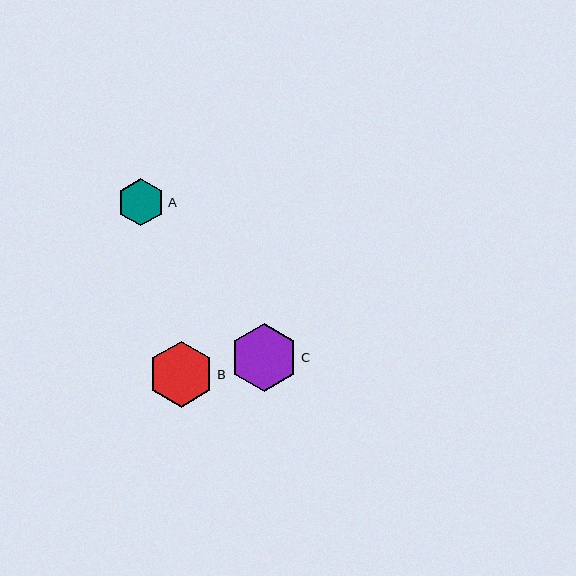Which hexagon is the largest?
Hexagon C is the largest with a size of approximately 68 pixels.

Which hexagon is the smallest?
Hexagon A is the smallest with a size of approximately 47 pixels.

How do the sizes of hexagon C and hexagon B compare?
Hexagon C and hexagon B are approximately the same size.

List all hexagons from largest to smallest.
From largest to smallest: C, B, A.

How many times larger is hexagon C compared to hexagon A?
Hexagon C is approximately 1.4 times the size of hexagon A.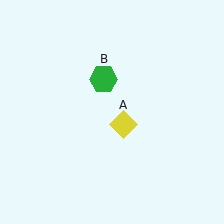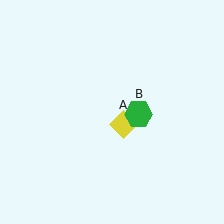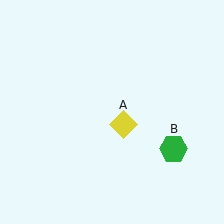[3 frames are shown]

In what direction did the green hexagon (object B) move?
The green hexagon (object B) moved down and to the right.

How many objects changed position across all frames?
1 object changed position: green hexagon (object B).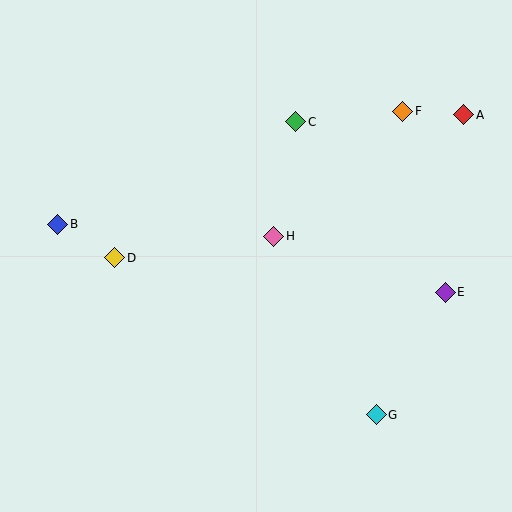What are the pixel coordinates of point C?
Point C is at (296, 122).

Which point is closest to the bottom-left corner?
Point D is closest to the bottom-left corner.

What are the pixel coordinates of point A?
Point A is at (464, 115).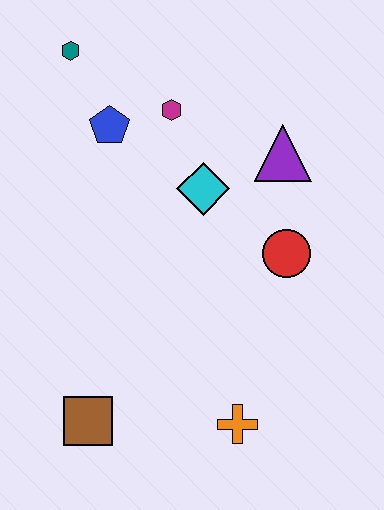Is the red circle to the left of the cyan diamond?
No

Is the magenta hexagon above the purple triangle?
Yes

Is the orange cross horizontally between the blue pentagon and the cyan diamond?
No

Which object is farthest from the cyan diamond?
The brown square is farthest from the cyan diamond.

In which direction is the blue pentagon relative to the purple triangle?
The blue pentagon is to the left of the purple triangle.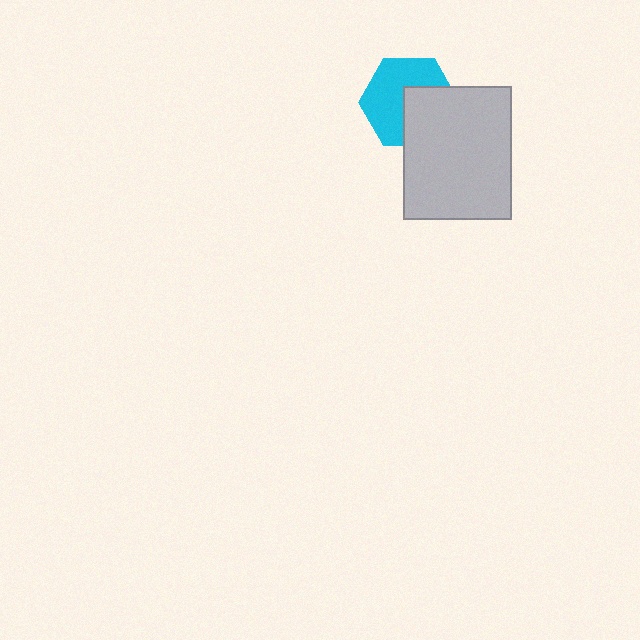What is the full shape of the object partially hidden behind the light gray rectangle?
The partially hidden object is a cyan hexagon.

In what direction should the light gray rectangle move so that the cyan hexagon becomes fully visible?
The light gray rectangle should move toward the lower-right. That is the shortest direction to clear the overlap and leave the cyan hexagon fully visible.